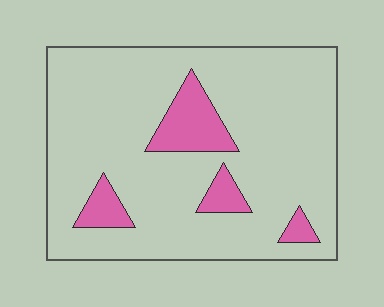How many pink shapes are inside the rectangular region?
4.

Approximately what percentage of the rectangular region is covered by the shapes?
Approximately 15%.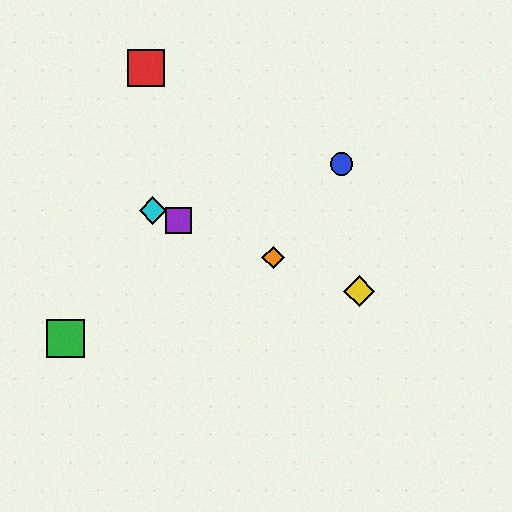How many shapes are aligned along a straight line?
4 shapes (the yellow diamond, the purple square, the orange diamond, the cyan diamond) are aligned along a straight line.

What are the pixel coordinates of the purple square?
The purple square is at (178, 220).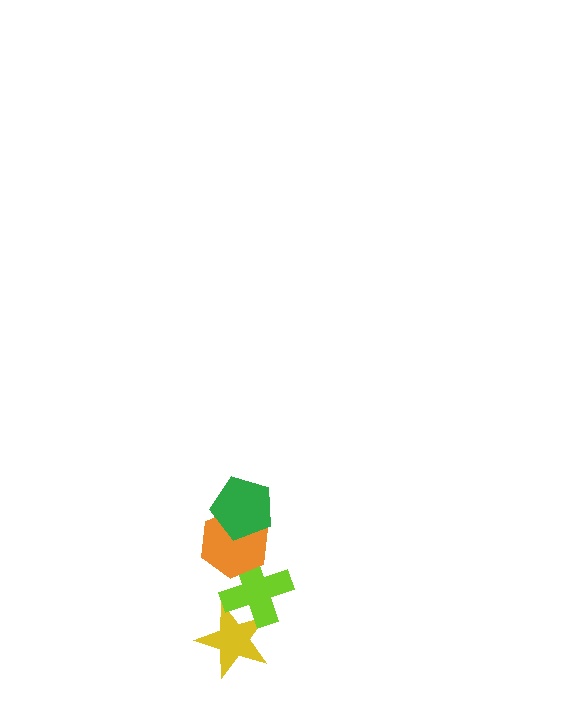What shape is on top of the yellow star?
The lime cross is on top of the yellow star.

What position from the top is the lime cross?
The lime cross is 3rd from the top.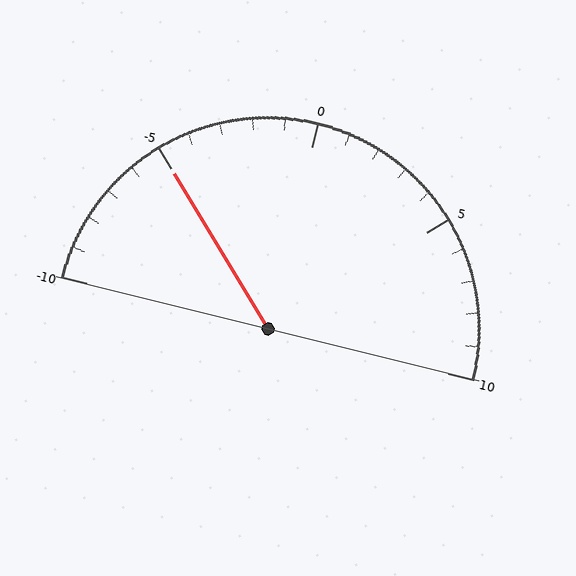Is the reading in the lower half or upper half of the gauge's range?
The reading is in the lower half of the range (-10 to 10).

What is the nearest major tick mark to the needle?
The nearest major tick mark is -5.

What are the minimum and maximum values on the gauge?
The gauge ranges from -10 to 10.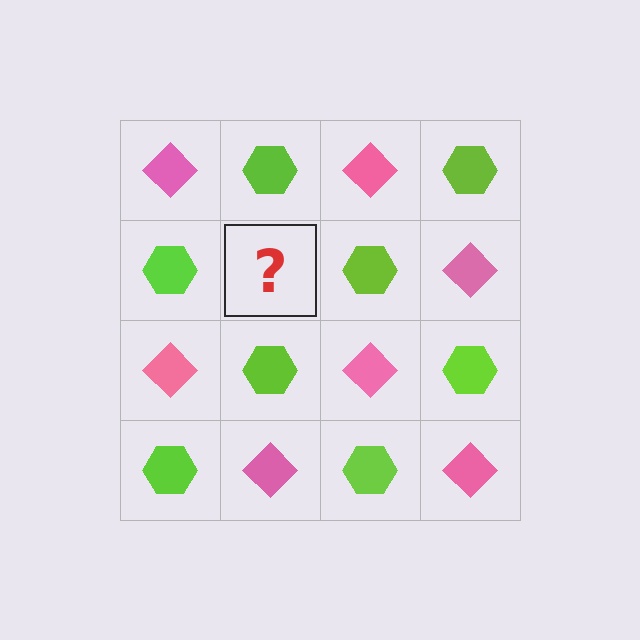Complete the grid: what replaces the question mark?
The question mark should be replaced with a pink diamond.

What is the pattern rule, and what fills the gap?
The rule is that it alternates pink diamond and lime hexagon in a checkerboard pattern. The gap should be filled with a pink diamond.